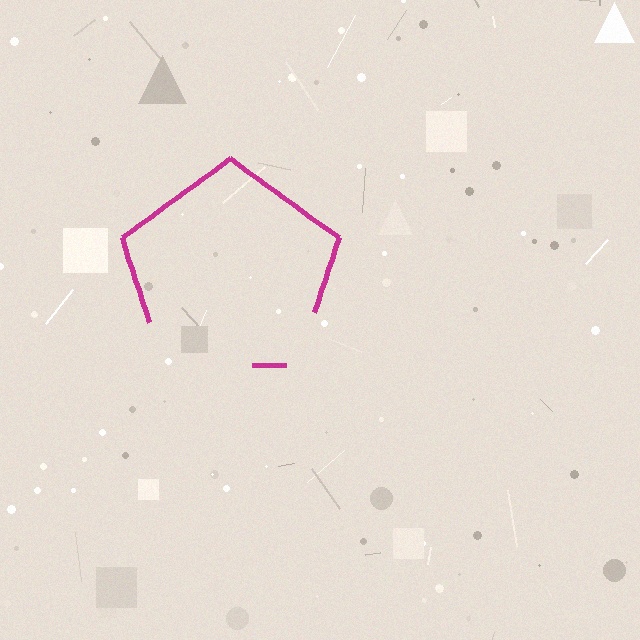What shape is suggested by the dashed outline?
The dashed outline suggests a pentagon.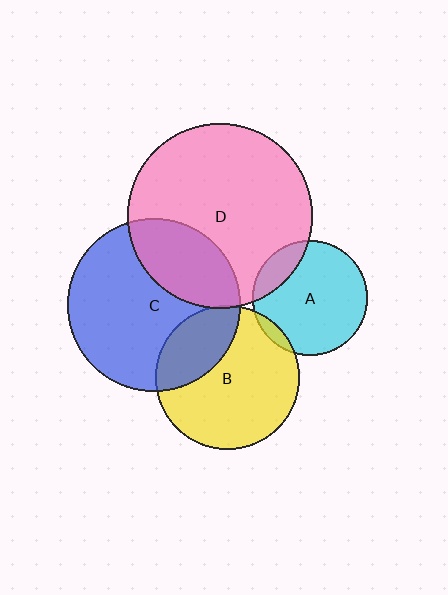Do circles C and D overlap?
Yes.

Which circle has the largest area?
Circle D (pink).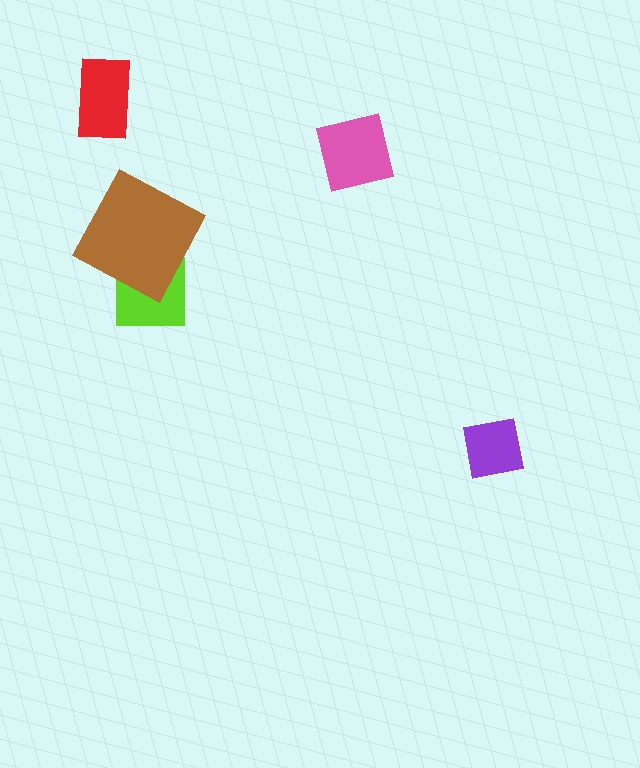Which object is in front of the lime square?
The brown square is in front of the lime square.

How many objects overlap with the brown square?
1 object overlaps with the brown square.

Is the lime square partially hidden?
Yes, it is partially covered by another shape.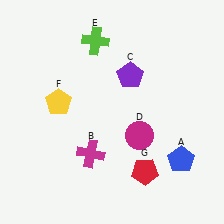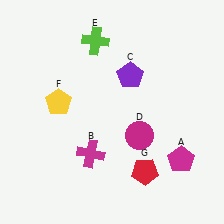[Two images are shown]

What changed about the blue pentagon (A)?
In Image 1, A is blue. In Image 2, it changed to magenta.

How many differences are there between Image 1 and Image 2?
There is 1 difference between the two images.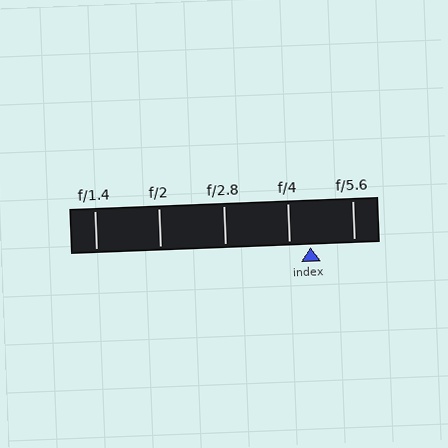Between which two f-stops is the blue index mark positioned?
The index mark is between f/4 and f/5.6.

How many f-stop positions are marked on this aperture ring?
There are 5 f-stop positions marked.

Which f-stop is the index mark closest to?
The index mark is closest to f/4.